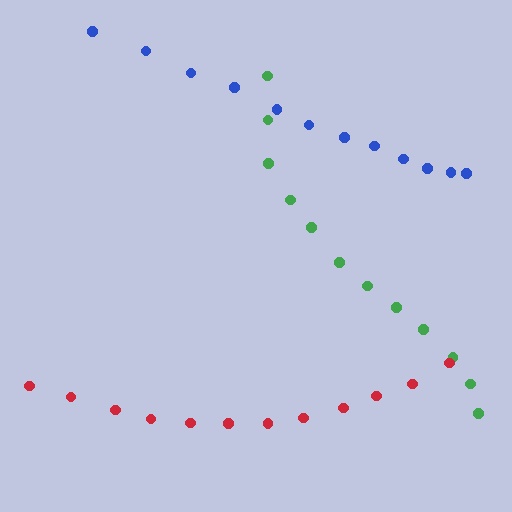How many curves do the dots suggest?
There are 3 distinct paths.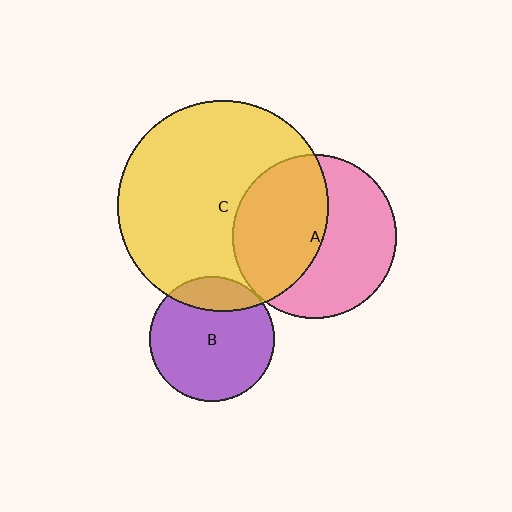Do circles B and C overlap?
Yes.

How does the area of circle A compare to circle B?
Approximately 1.7 times.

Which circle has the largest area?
Circle C (yellow).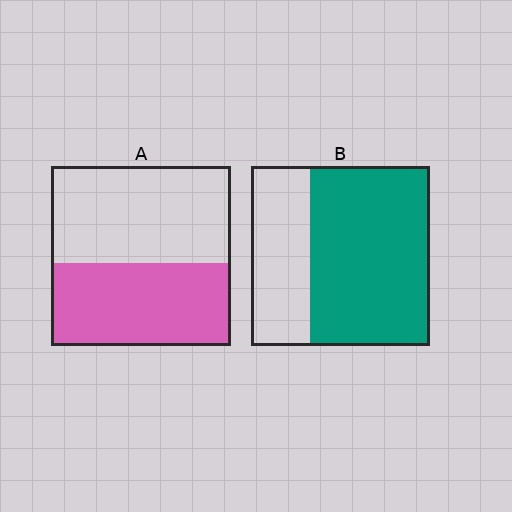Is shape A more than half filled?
Roughly half.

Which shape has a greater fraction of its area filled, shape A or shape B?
Shape B.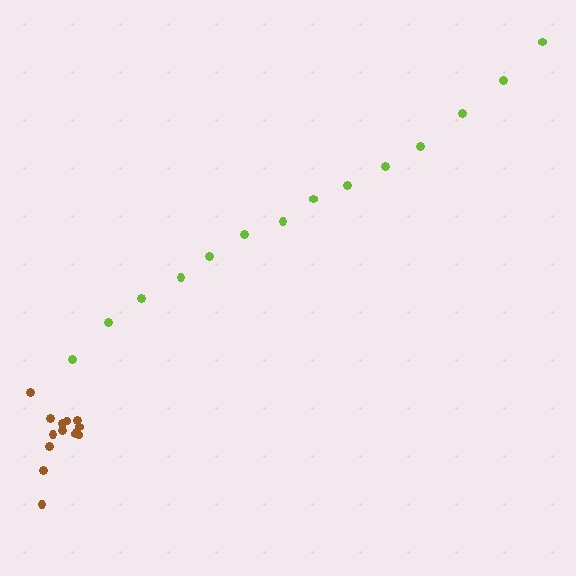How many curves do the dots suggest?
There are 2 distinct paths.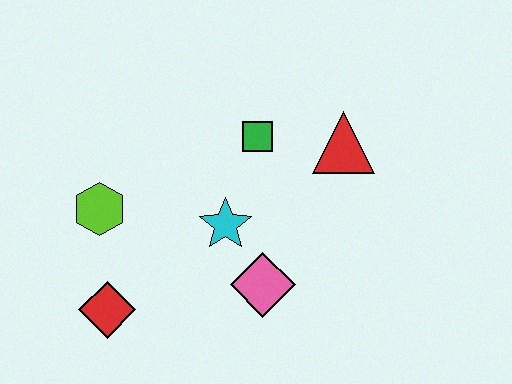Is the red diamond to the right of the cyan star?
No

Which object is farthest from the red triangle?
The red diamond is farthest from the red triangle.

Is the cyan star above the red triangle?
No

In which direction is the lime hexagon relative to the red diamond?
The lime hexagon is above the red diamond.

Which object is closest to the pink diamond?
The cyan star is closest to the pink diamond.